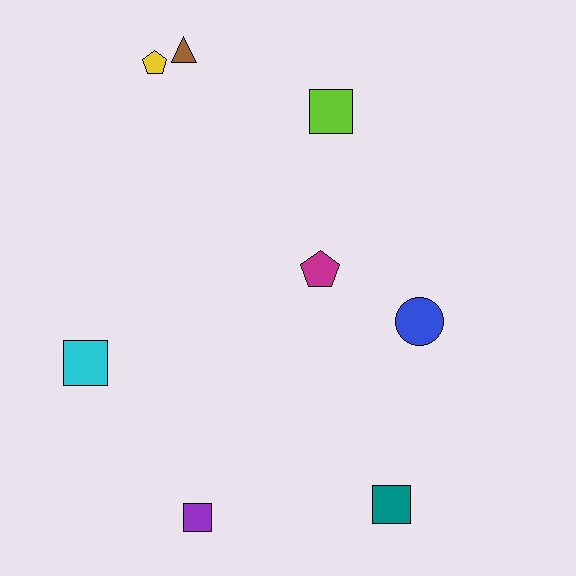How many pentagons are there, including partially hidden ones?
There are 2 pentagons.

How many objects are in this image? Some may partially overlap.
There are 8 objects.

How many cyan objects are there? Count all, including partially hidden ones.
There is 1 cyan object.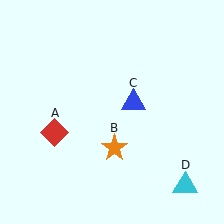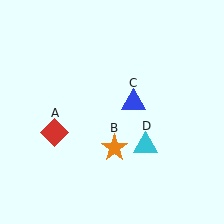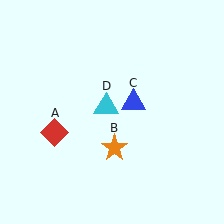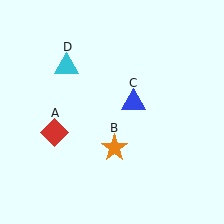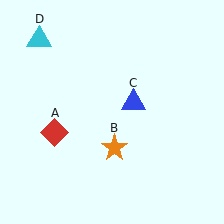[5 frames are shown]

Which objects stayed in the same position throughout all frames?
Red diamond (object A) and orange star (object B) and blue triangle (object C) remained stationary.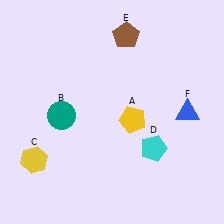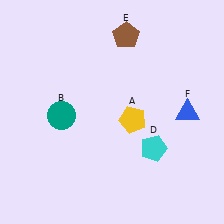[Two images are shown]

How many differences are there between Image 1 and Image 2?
There is 1 difference between the two images.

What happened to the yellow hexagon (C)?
The yellow hexagon (C) was removed in Image 2. It was in the bottom-left area of Image 1.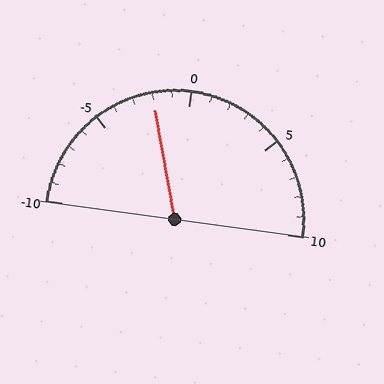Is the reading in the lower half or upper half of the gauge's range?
The reading is in the lower half of the range (-10 to 10).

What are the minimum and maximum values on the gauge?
The gauge ranges from -10 to 10.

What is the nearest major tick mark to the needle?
The nearest major tick mark is 0.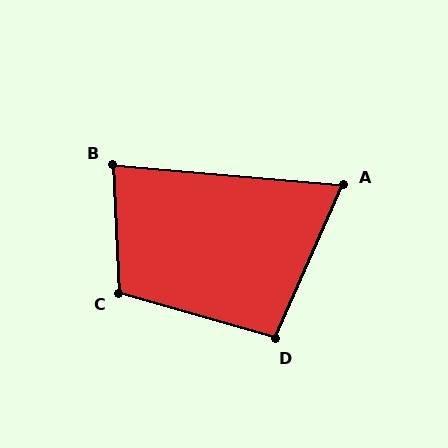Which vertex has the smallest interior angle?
A, at approximately 71 degrees.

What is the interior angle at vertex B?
Approximately 82 degrees (acute).